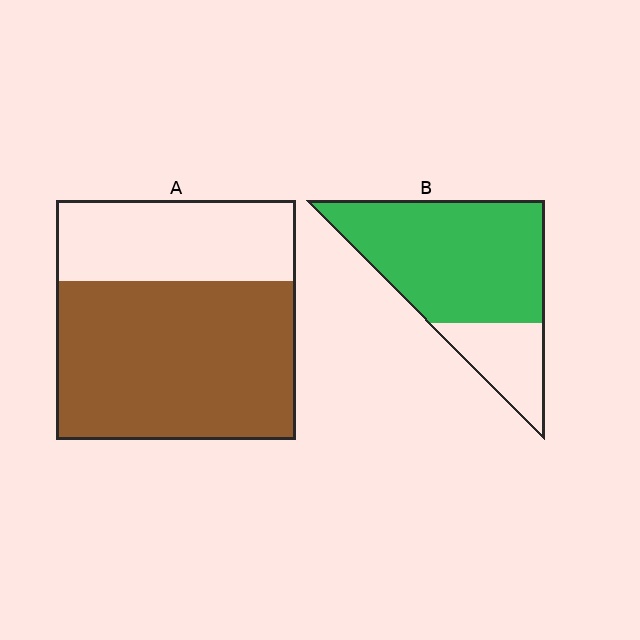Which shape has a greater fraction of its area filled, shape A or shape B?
Shape B.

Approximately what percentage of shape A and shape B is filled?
A is approximately 65% and B is approximately 75%.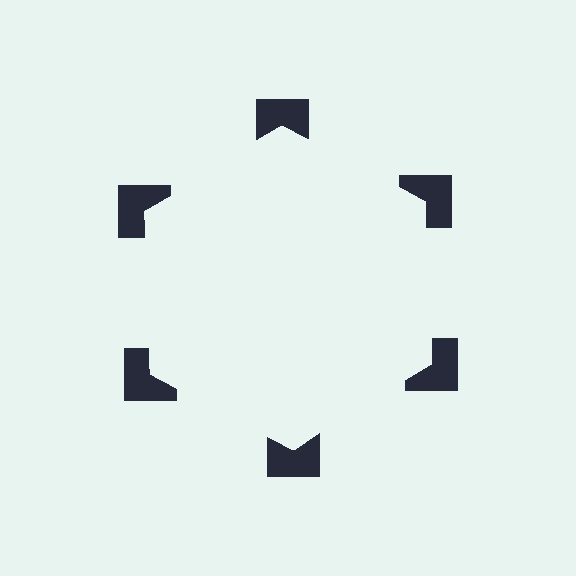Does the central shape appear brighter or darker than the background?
It typically appears slightly brighter than the background, even though no actual brightness change is drawn.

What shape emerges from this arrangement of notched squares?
An illusory hexagon — its edges are inferred from the aligned wedge cuts in the notched squares, not physically drawn.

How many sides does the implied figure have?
6 sides.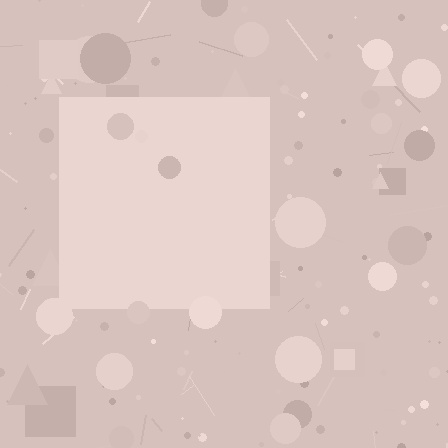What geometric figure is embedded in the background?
A square is embedded in the background.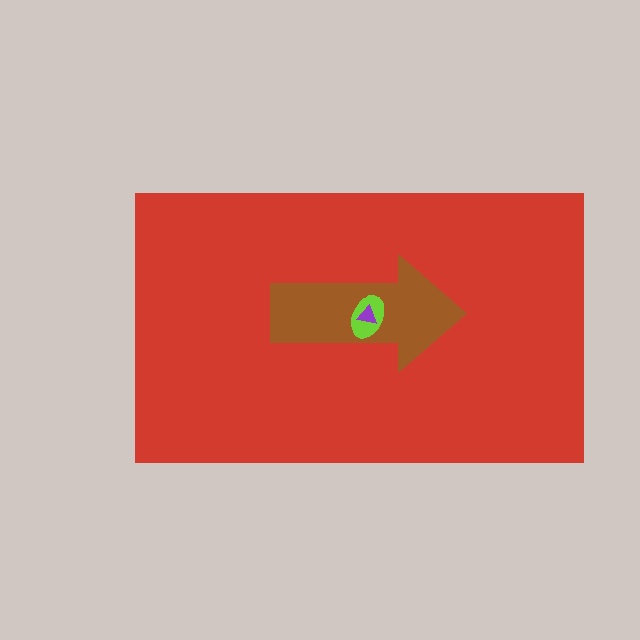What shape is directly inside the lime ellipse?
The purple triangle.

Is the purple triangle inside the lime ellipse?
Yes.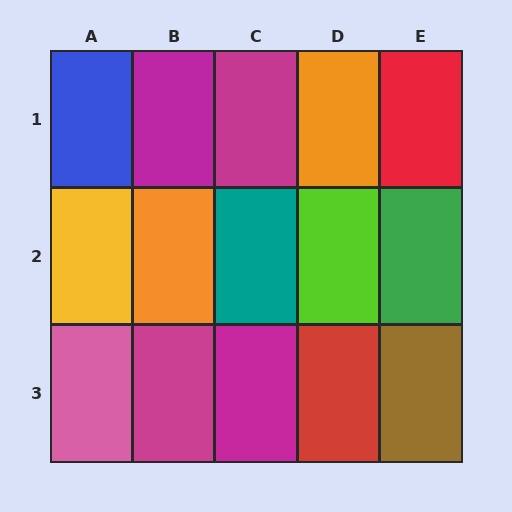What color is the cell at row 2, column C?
Teal.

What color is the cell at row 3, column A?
Pink.